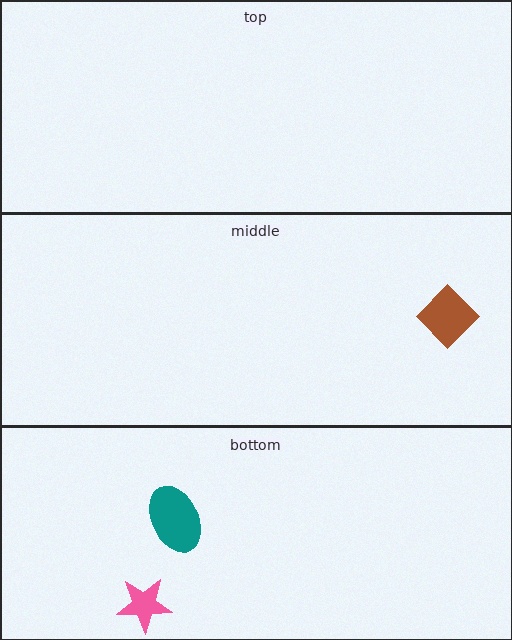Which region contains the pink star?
The bottom region.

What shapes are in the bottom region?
The teal ellipse, the pink star.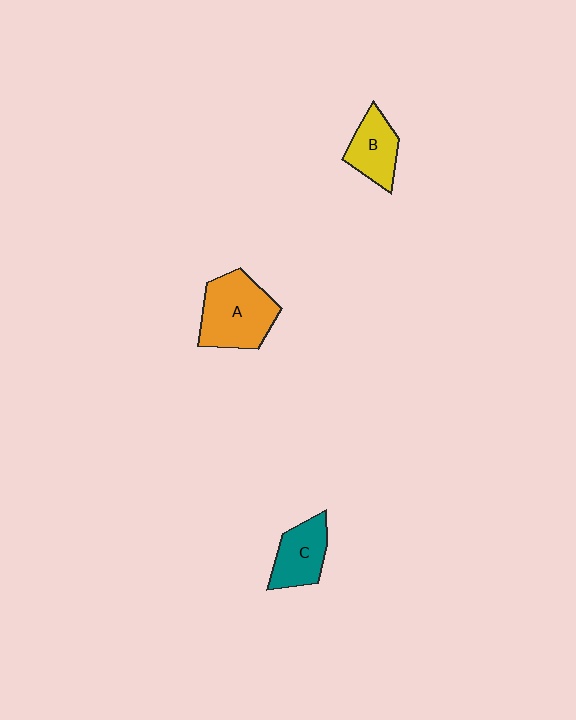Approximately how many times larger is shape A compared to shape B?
Approximately 1.6 times.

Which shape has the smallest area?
Shape B (yellow).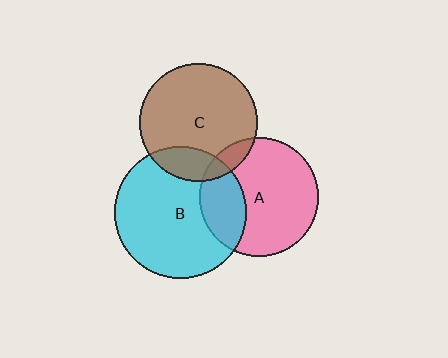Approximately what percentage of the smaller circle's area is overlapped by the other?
Approximately 25%.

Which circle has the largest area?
Circle B (cyan).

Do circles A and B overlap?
Yes.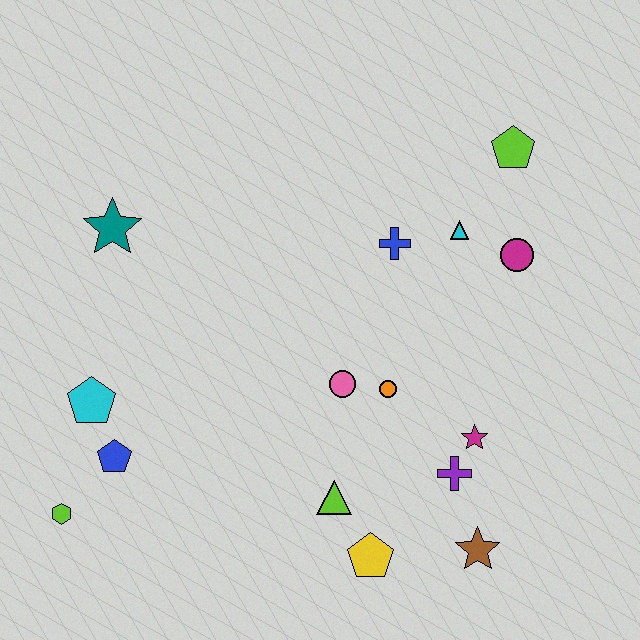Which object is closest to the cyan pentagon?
The blue pentagon is closest to the cyan pentagon.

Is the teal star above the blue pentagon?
Yes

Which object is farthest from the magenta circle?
The lime hexagon is farthest from the magenta circle.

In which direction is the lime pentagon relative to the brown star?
The lime pentagon is above the brown star.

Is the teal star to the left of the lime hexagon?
No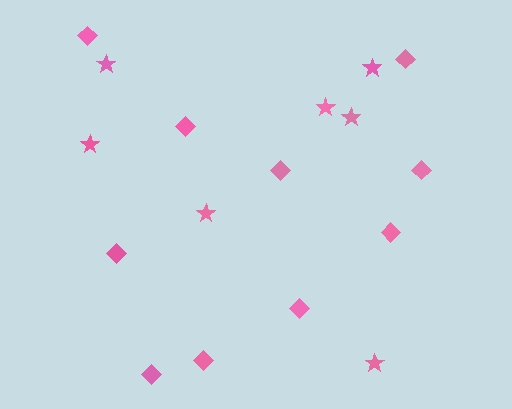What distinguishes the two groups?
There are 2 groups: one group of stars (7) and one group of diamonds (10).